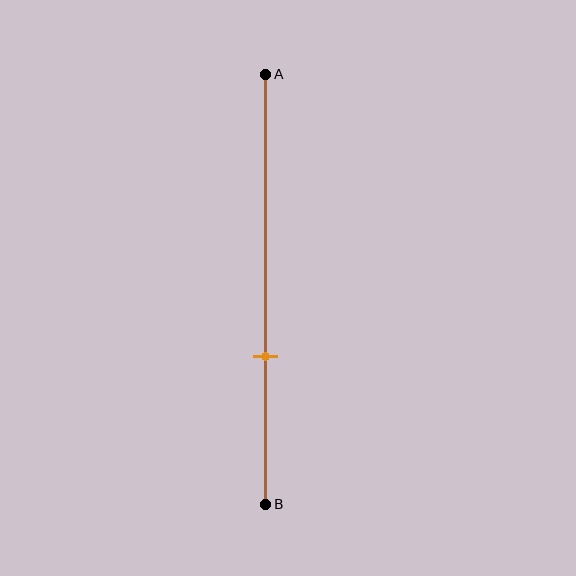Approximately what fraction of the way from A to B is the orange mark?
The orange mark is approximately 65% of the way from A to B.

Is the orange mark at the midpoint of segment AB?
No, the mark is at about 65% from A, not at the 50% midpoint.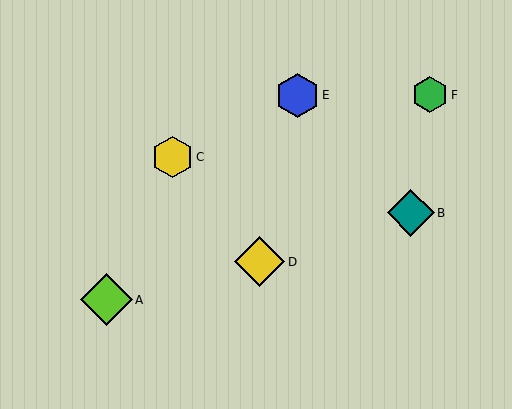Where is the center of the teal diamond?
The center of the teal diamond is at (411, 213).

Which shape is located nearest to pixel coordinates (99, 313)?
The lime diamond (labeled A) at (106, 300) is nearest to that location.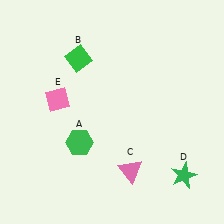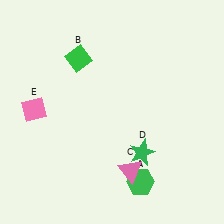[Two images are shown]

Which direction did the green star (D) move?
The green star (D) moved left.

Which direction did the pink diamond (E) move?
The pink diamond (E) moved left.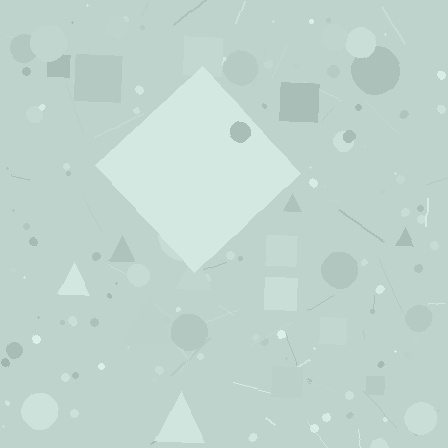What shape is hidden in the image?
A diamond is hidden in the image.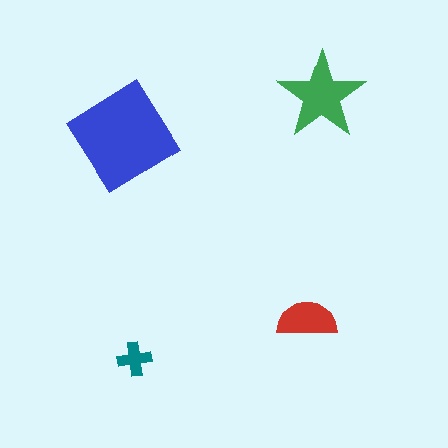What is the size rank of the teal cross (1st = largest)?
4th.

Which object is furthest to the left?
The blue diamond is leftmost.